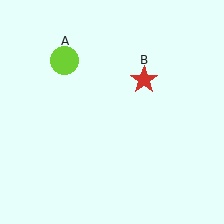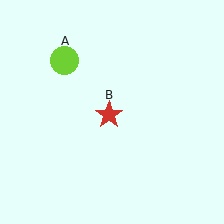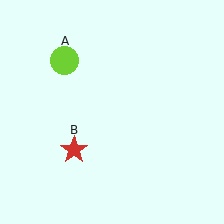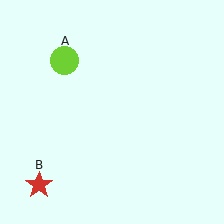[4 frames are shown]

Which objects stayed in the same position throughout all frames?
Lime circle (object A) remained stationary.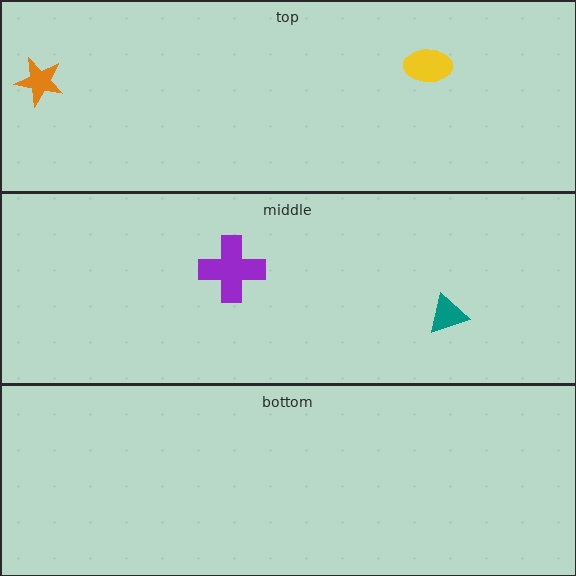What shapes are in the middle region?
The purple cross, the teal triangle.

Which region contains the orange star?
The top region.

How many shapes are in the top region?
2.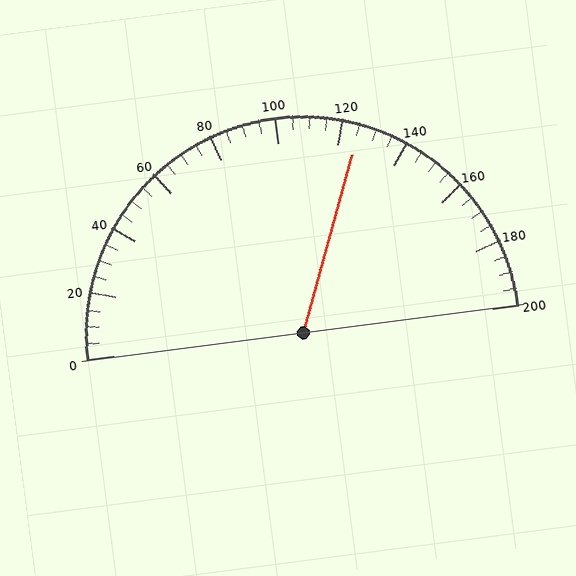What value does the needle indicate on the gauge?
The needle indicates approximately 125.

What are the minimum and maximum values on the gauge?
The gauge ranges from 0 to 200.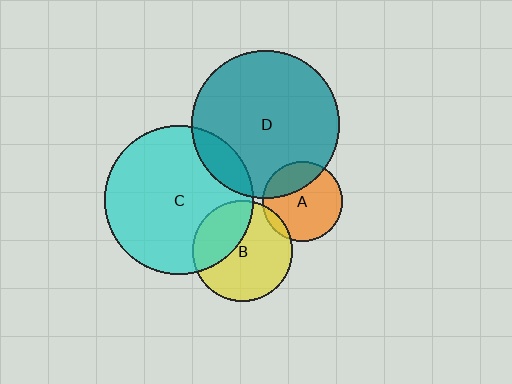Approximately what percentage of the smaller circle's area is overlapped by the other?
Approximately 30%.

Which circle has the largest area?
Circle C (cyan).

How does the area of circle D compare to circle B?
Approximately 2.2 times.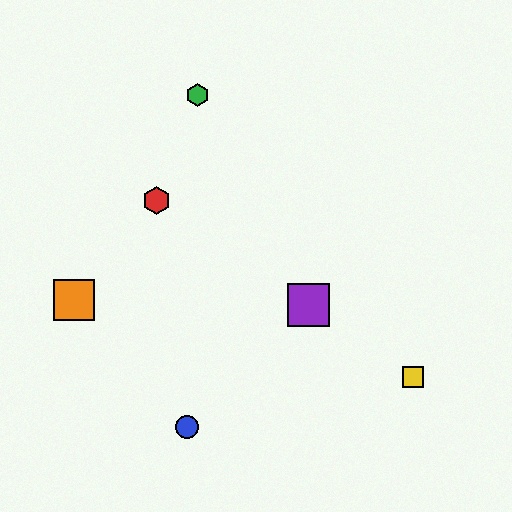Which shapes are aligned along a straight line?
The red hexagon, the yellow square, the purple square are aligned along a straight line.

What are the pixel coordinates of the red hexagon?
The red hexagon is at (156, 201).